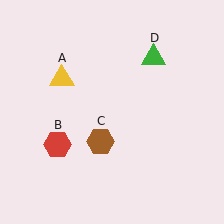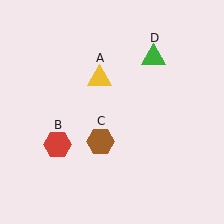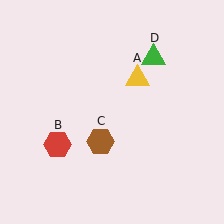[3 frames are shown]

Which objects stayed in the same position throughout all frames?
Red hexagon (object B) and brown hexagon (object C) and green triangle (object D) remained stationary.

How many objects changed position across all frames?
1 object changed position: yellow triangle (object A).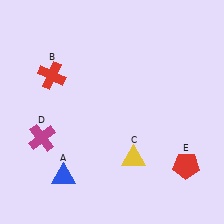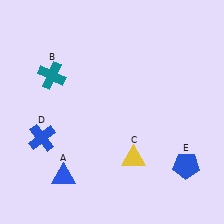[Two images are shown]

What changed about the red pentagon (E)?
In Image 1, E is red. In Image 2, it changed to blue.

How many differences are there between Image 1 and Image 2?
There are 3 differences between the two images.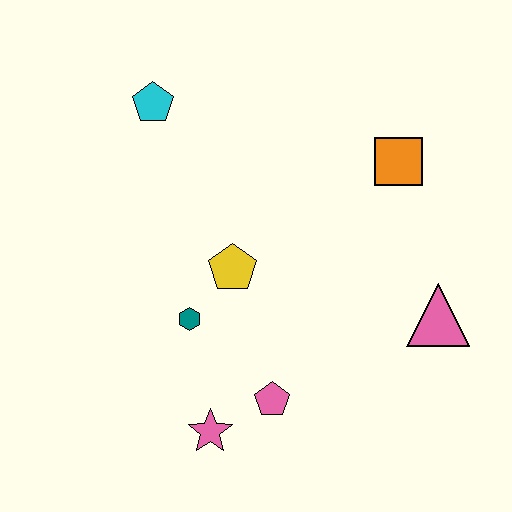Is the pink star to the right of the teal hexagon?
Yes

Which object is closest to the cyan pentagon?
The yellow pentagon is closest to the cyan pentagon.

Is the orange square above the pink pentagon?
Yes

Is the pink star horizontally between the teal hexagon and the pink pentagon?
Yes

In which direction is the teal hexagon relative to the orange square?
The teal hexagon is to the left of the orange square.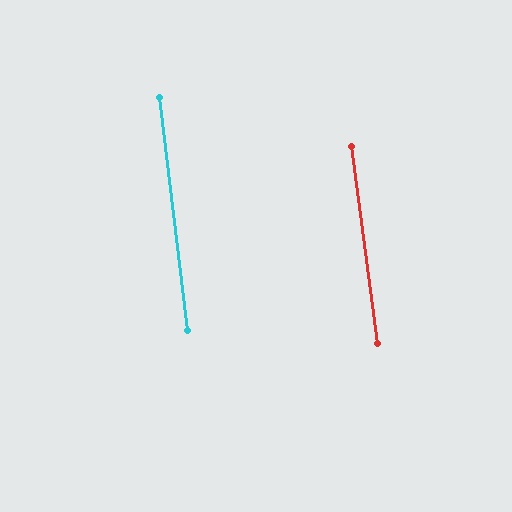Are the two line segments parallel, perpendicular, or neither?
Parallel — their directions differ by only 0.5°.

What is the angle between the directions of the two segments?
Approximately 1 degree.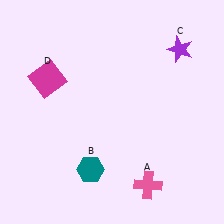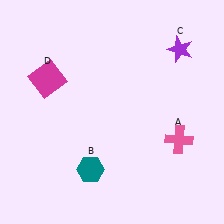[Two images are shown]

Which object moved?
The pink cross (A) moved up.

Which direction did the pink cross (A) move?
The pink cross (A) moved up.